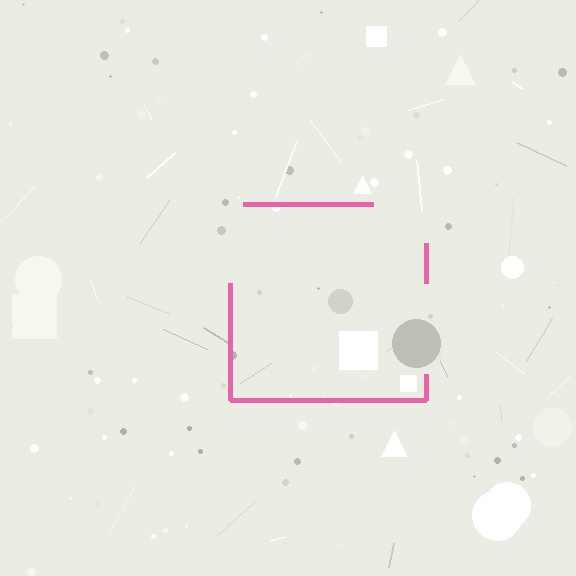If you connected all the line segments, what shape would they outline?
They would outline a square.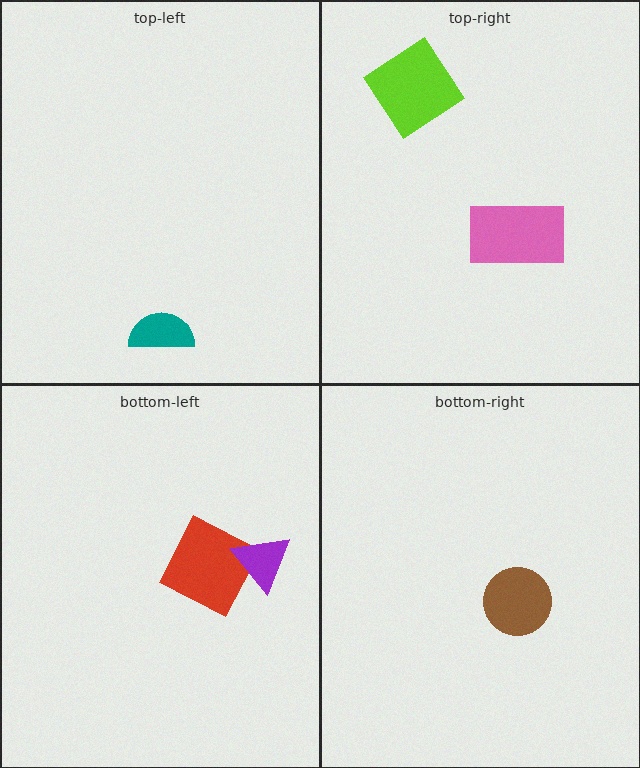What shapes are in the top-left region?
The teal semicircle.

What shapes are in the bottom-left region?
The red square, the purple triangle.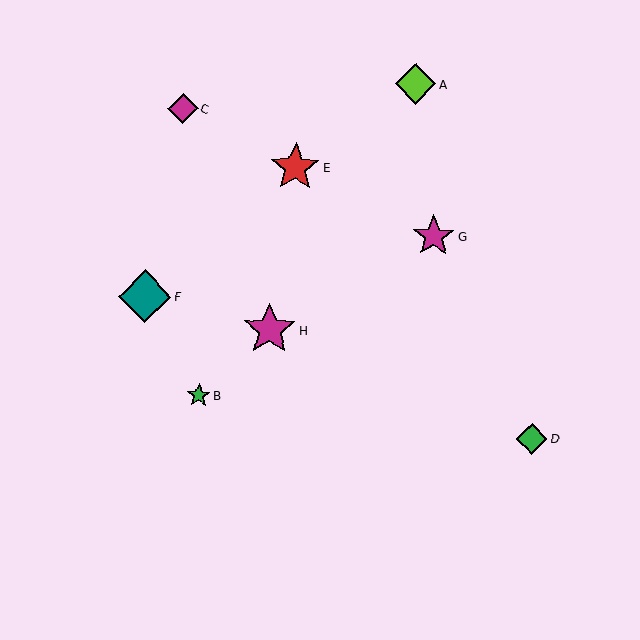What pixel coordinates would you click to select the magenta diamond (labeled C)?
Click at (183, 109) to select the magenta diamond C.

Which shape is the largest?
The magenta star (labeled H) is the largest.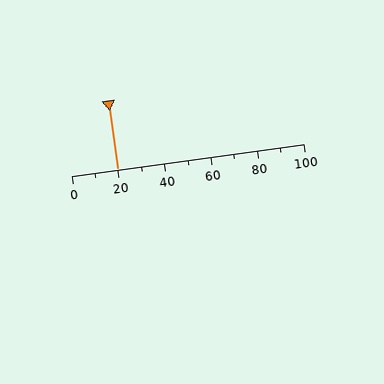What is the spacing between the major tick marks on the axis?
The major ticks are spaced 20 apart.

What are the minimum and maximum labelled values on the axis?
The axis runs from 0 to 100.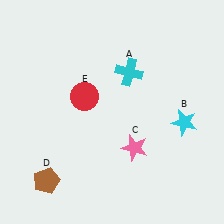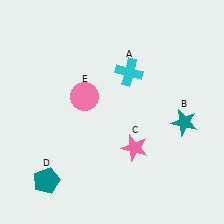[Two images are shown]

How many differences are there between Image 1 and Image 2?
There are 3 differences between the two images.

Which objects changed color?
B changed from cyan to teal. D changed from brown to teal. E changed from red to pink.